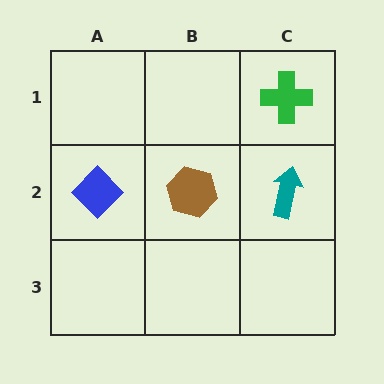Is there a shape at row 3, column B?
No, that cell is empty.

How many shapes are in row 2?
3 shapes.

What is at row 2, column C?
A teal arrow.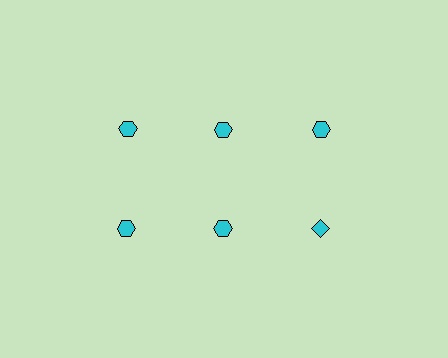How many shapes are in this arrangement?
There are 6 shapes arranged in a grid pattern.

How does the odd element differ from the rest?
It has a different shape: diamond instead of hexagon.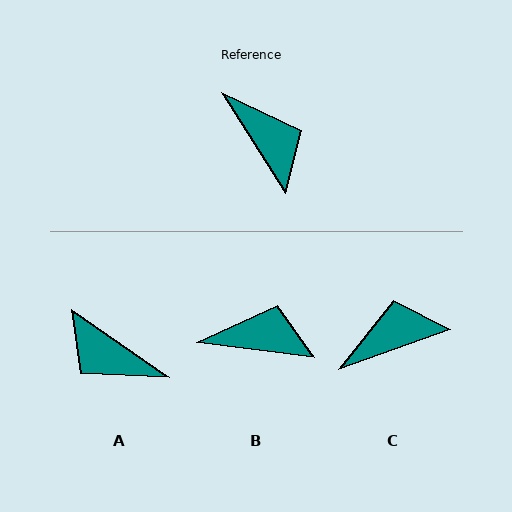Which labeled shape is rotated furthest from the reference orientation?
A, about 157 degrees away.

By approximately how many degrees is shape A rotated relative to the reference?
Approximately 157 degrees clockwise.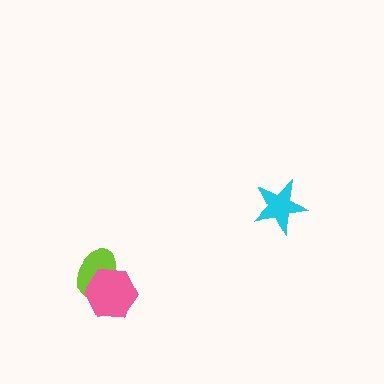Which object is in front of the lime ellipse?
The pink hexagon is in front of the lime ellipse.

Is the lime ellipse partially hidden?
Yes, it is partially covered by another shape.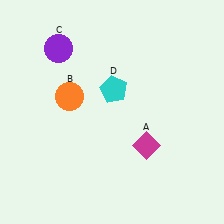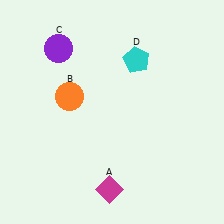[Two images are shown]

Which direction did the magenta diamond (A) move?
The magenta diamond (A) moved down.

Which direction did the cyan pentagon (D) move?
The cyan pentagon (D) moved up.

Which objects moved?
The objects that moved are: the magenta diamond (A), the cyan pentagon (D).